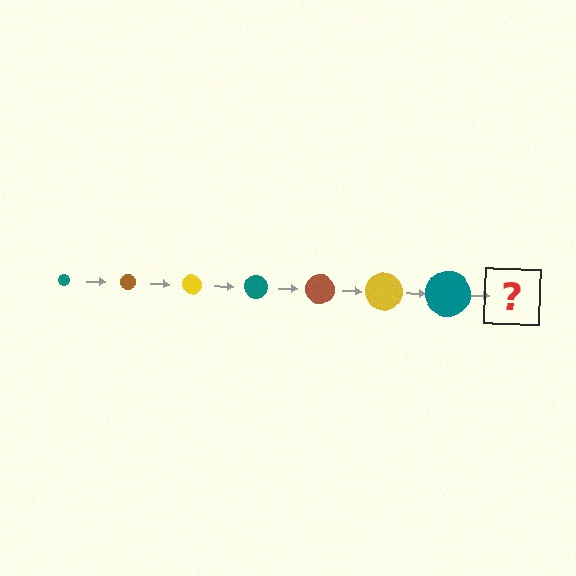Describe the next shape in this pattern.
It should be a brown circle, larger than the previous one.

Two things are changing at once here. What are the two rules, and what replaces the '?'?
The two rules are that the circle grows larger each step and the color cycles through teal, brown, and yellow. The '?' should be a brown circle, larger than the previous one.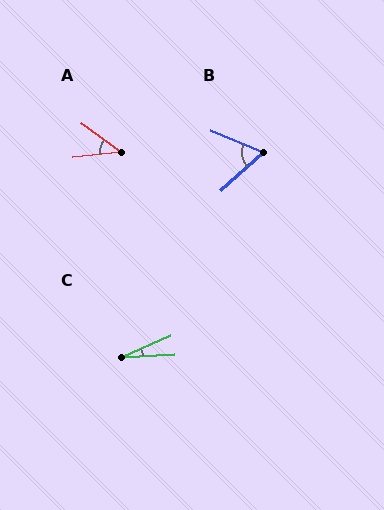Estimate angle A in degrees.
Approximately 42 degrees.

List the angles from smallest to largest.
C (21°), A (42°), B (64°).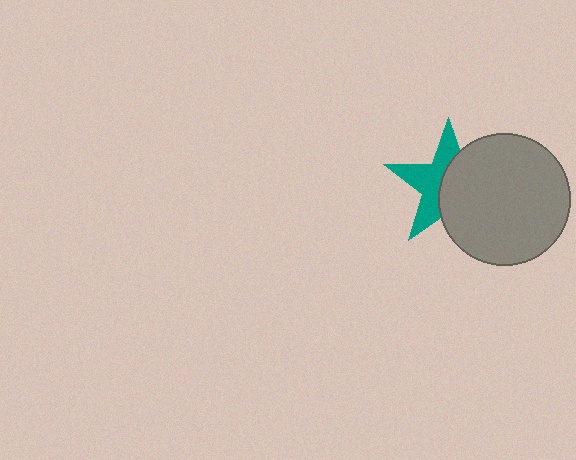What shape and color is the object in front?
The object in front is a gray circle.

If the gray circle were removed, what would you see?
You would see the complete teal star.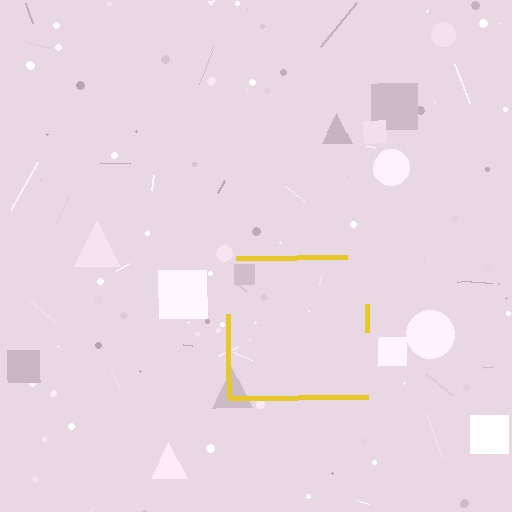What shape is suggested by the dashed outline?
The dashed outline suggests a square.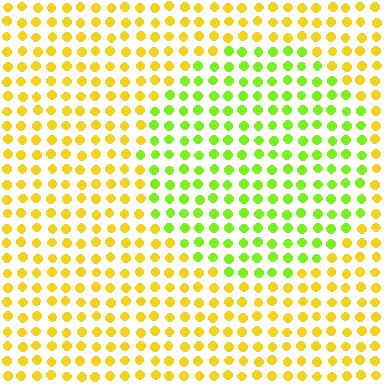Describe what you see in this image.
The image is filled with small yellow elements in a uniform arrangement. A circle-shaped region is visible where the elements are tinted to a slightly different hue, forming a subtle color boundary.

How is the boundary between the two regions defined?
The boundary is defined purely by a slight shift in hue (about 43 degrees). Spacing, size, and orientation are identical on both sides.